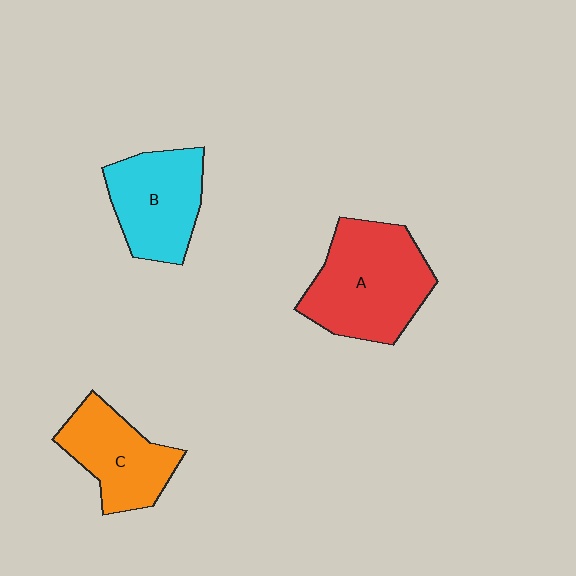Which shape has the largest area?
Shape A (red).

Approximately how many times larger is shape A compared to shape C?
Approximately 1.5 times.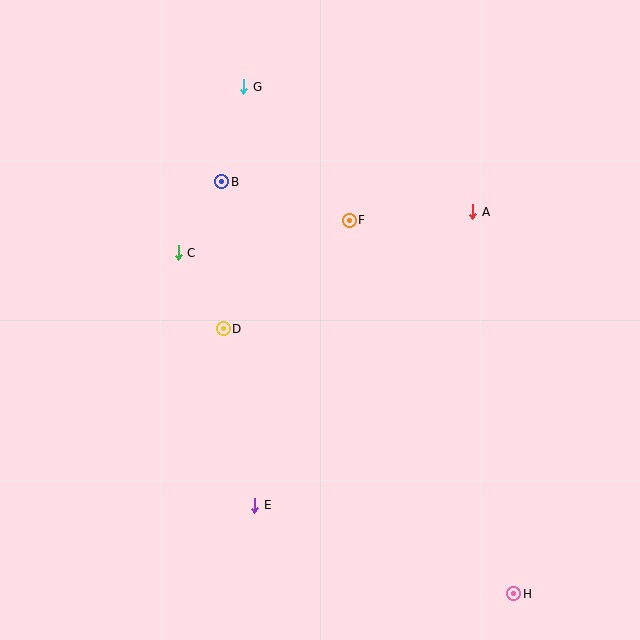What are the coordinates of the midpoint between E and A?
The midpoint between E and A is at (364, 359).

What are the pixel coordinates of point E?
Point E is at (255, 505).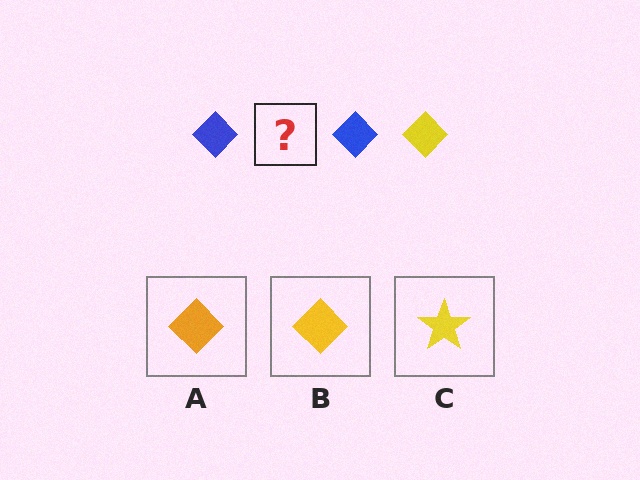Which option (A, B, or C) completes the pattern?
B.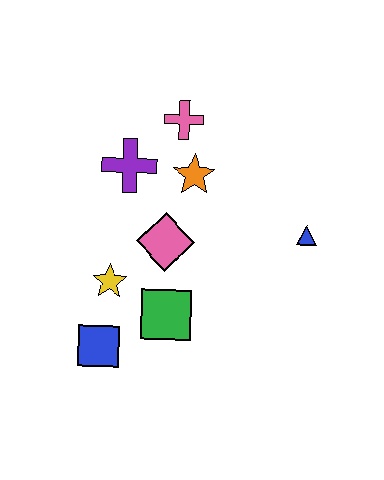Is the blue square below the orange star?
Yes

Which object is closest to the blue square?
The yellow star is closest to the blue square.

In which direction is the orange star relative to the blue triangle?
The orange star is to the left of the blue triangle.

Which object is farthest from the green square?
The pink cross is farthest from the green square.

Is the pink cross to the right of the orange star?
No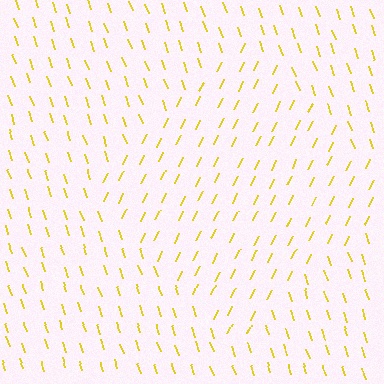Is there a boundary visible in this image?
Yes, there is a texture boundary formed by a change in line orientation.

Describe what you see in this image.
The image is filled with small yellow line segments. A diamond region in the image has lines oriented differently from the surrounding lines, creating a visible texture boundary.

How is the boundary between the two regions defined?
The boundary is defined purely by a change in line orientation (approximately 45 degrees difference). All lines are the same color and thickness.